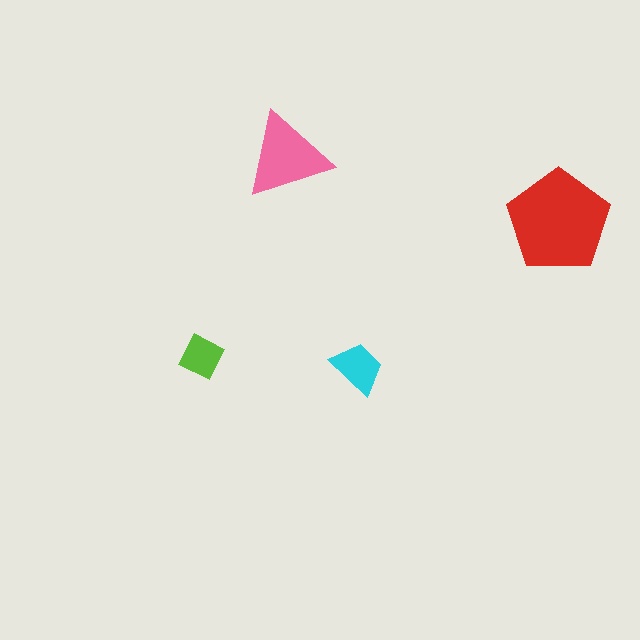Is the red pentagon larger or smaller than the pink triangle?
Larger.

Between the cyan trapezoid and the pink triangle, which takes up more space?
The pink triangle.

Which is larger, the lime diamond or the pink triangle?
The pink triangle.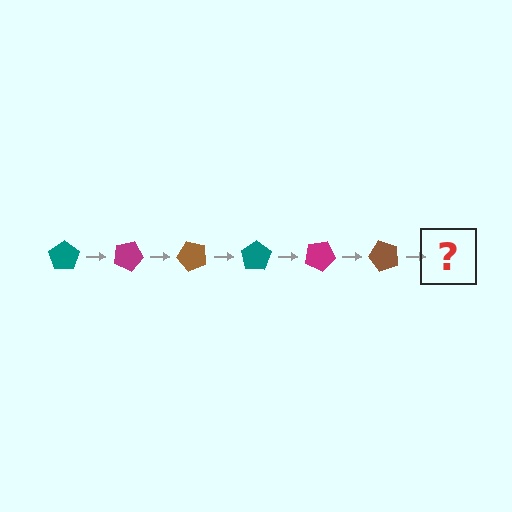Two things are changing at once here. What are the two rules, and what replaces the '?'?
The two rules are that it rotates 25 degrees each step and the color cycles through teal, magenta, and brown. The '?' should be a teal pentagon, rotated 150 degrees from the start.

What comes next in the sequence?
The next element should be a teal pentagon, rotated 150 degrees from the start.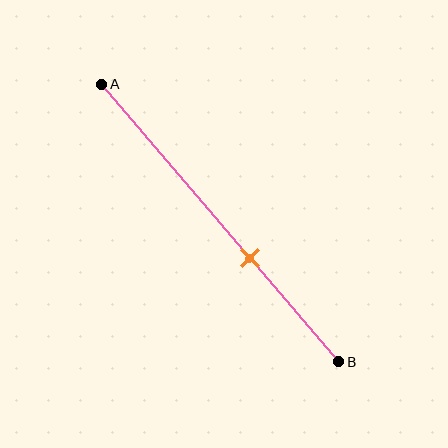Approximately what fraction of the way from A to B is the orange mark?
The orange mark is approximately 65% of the way from A to B.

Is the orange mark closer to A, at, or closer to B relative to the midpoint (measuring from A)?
The orange mark is closer to point B than the midpoint of segment AB.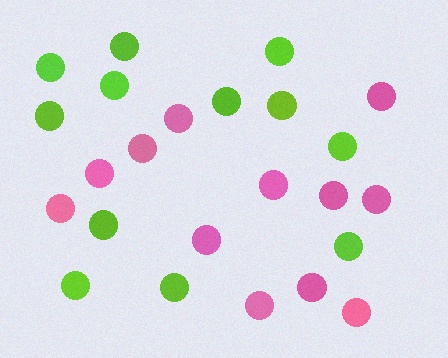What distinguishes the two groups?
There are 2 groups: one group of pink circles (12) and one group of lime circles (12).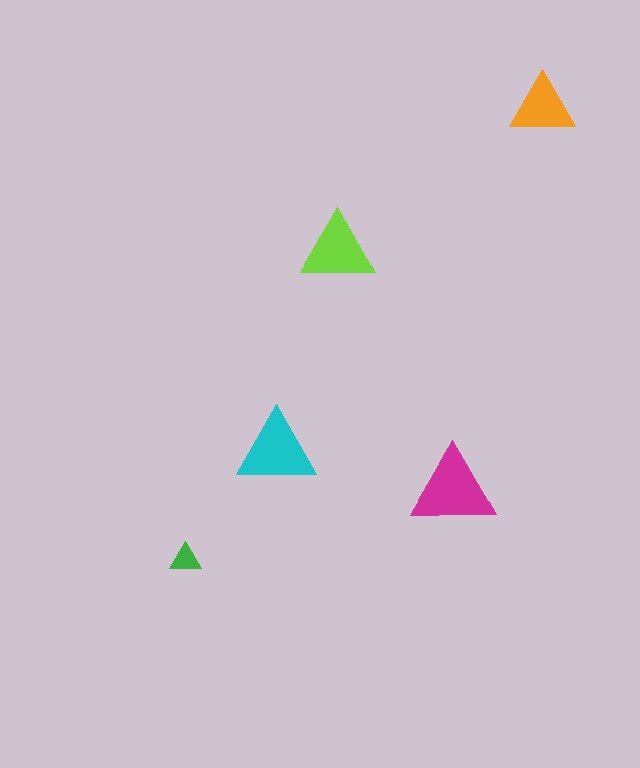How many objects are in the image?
There are 5 objects in the image.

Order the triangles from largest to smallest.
the magenta one, the cyan one, the lime one, the orange one, the green one.